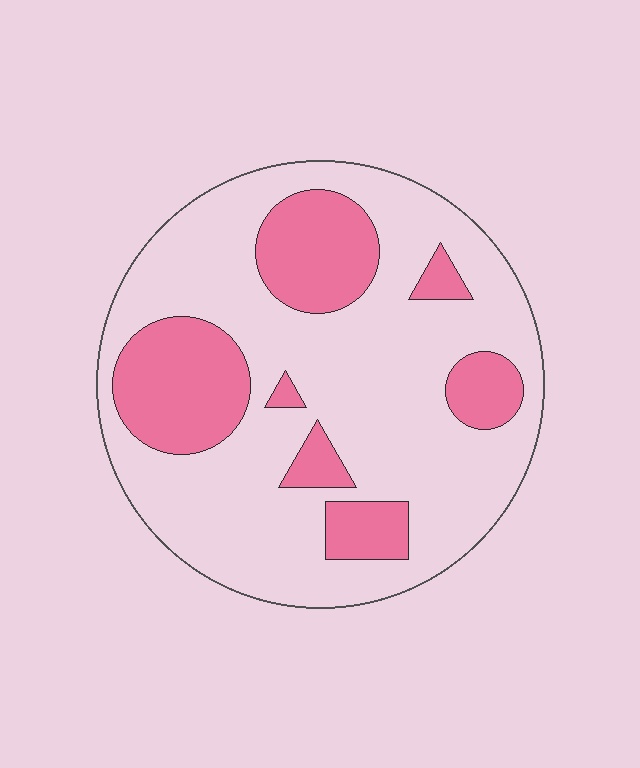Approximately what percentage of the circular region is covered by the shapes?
Approximately 25%.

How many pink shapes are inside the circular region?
7.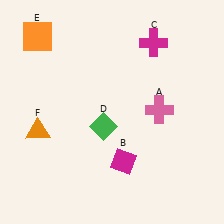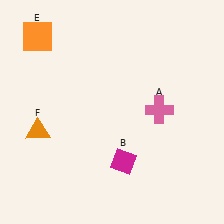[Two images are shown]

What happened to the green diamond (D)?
The green diamond (D) was removed in Image 2. It was in the bottom-left area of Image 1.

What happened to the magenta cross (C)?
The magenta cross (C) was removed in Image 2. It was in the top-right area of Image 1.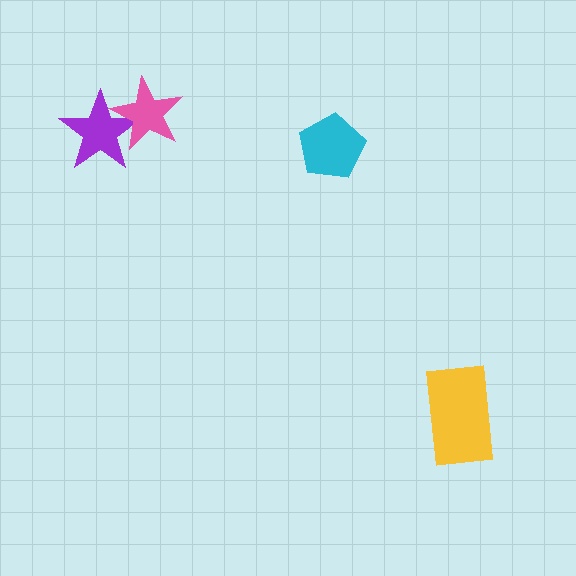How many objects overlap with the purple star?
1 object overlaps with the purple star.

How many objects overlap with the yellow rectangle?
0 objects overlap with the yellow rectangle.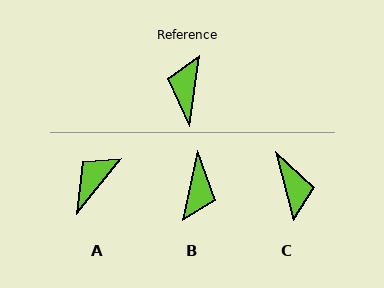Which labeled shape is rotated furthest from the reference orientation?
B, about 176 degrees away.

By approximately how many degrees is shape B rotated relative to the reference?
Approximately 176 degrees counter-clockwise.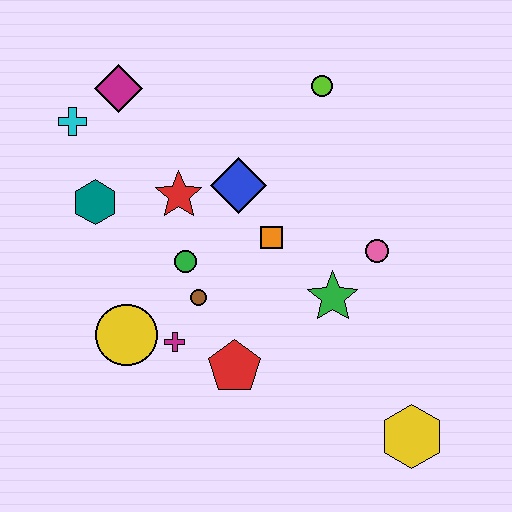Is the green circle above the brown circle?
Yes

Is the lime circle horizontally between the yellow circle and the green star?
Yes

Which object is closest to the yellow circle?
The magenta cross is closest to the yellow circle.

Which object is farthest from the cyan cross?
The yellow hexagon is farthest from the cyan cross.